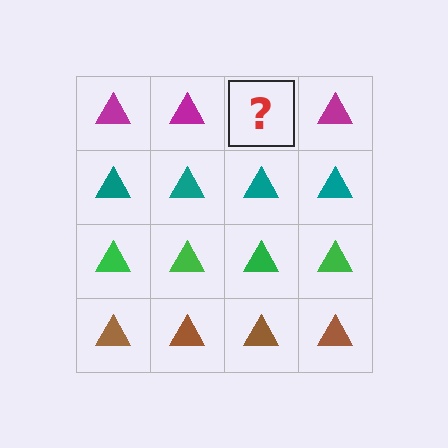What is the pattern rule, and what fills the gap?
The rule is that each row has a consistent color. The gap should be filled with a magenta triangle.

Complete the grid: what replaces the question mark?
The question mark should be replaced with a magenta triangle.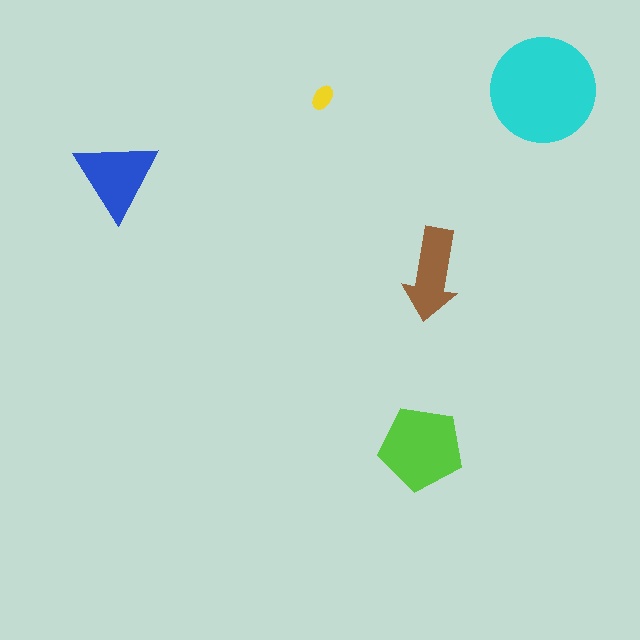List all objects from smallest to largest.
The yellow ellipse, the brown arrow, the blue triangle, the lime pentagon, the cyan circle.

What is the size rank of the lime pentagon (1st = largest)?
2nd.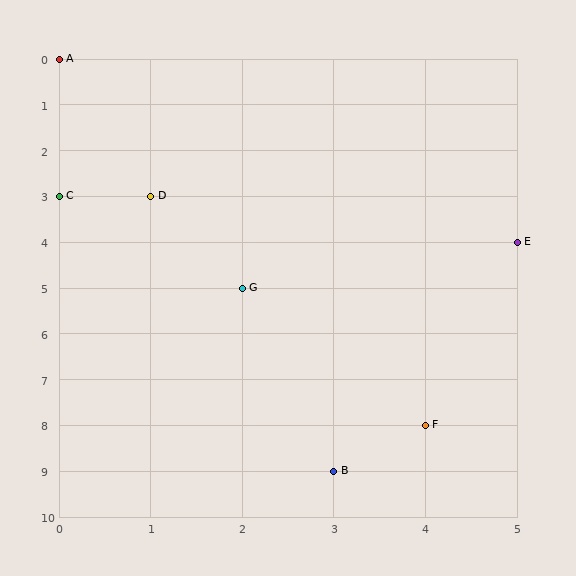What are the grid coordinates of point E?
Point E is at grid coordinates (5, 4).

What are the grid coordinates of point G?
Point G is at grid coordinates (2, 5).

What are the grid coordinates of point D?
Point D is at grid coordinates (1, 3).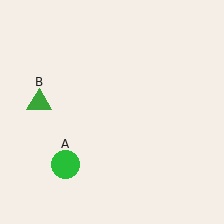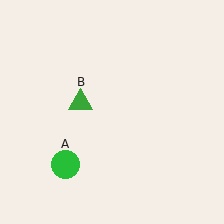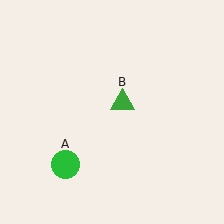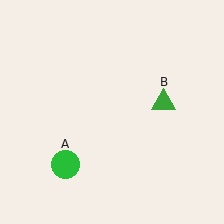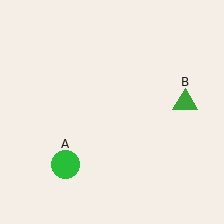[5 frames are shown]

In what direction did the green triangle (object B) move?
The green triangle (object B) moved right.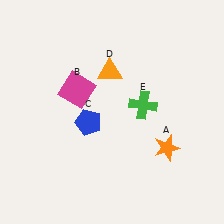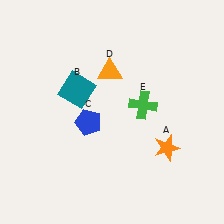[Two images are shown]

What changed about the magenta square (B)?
In Image 1, B is magenta. In Image 2, it changed to teal.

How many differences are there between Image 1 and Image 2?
There is 1 difference between the two images.